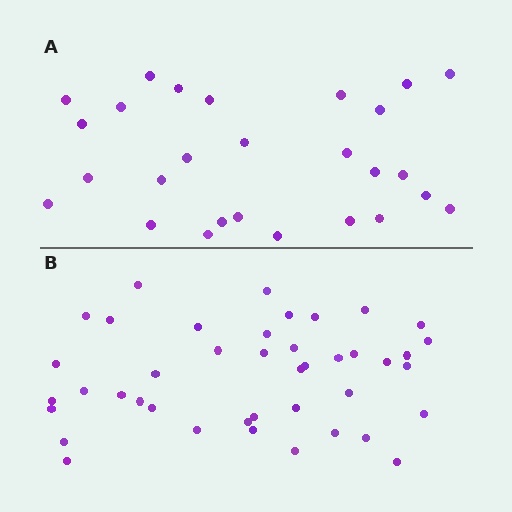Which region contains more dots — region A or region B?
Region B (the bottom region) has more dots.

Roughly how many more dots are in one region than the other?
Region B has approximately 15 more dots than region A.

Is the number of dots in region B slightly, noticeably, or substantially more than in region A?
Region B has substantially more. The ratio is roughly 1.6 to 1.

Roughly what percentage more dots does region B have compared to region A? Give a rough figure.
About 55% more.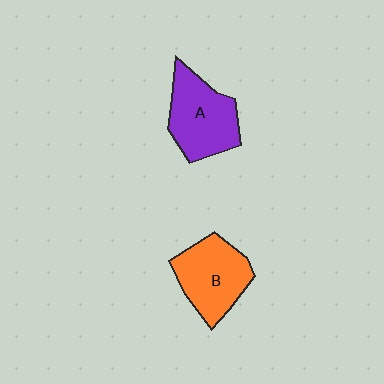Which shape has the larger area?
Shape A (purple).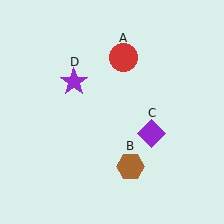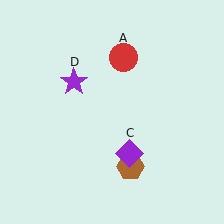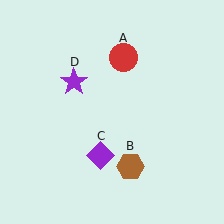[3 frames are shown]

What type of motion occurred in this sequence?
The purple diamond (object C) rotated clockwise around the center of the scene.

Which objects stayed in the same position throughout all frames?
Red circle (object A) and brown hexagon (object B) and purple star (object D) remained stationary.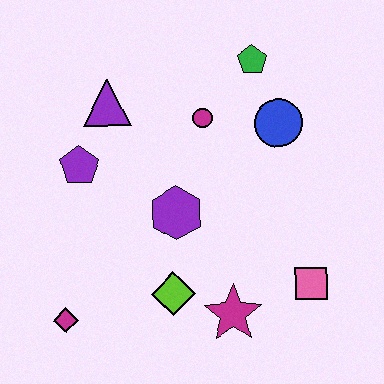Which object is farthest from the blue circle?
The magenta diamond is farthest from the blue circle.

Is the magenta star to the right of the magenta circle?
Yes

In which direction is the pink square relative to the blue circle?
The pink square is below the blue circle.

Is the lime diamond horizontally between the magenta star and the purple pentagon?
Yes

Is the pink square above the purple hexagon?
No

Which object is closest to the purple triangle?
The purple pentagon is closest to the purple triangle.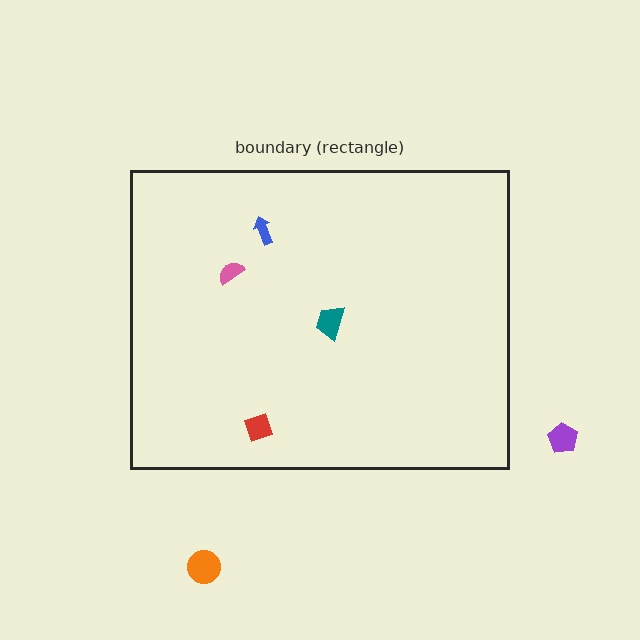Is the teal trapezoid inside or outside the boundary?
Inside.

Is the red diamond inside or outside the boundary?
Inside.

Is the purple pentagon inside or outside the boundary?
Outside.